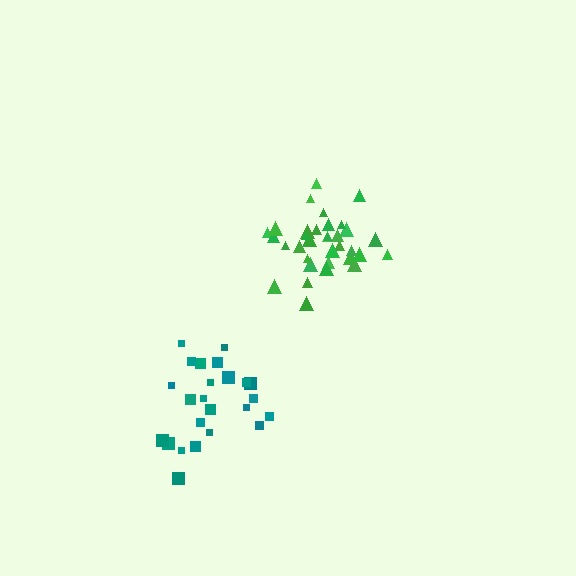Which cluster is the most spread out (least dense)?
Teal.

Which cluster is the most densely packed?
Green.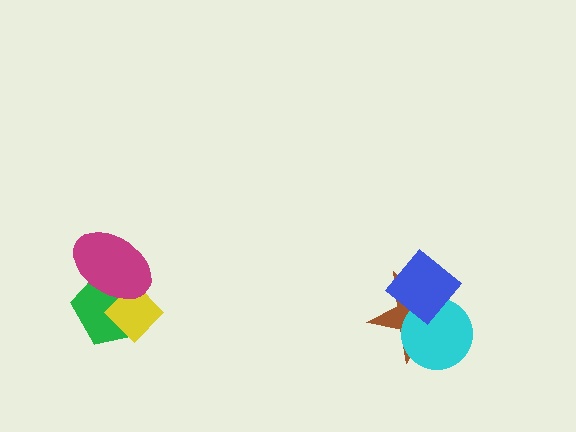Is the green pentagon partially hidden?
Yes, it is partially covered by another shape.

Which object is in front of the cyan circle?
The blue diamond is in front of the cyan circle.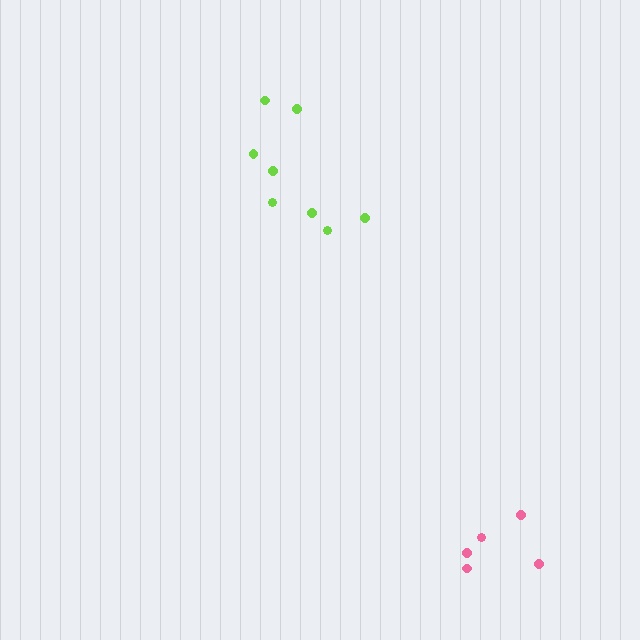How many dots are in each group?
Group 1: 8 dots, Group 2: 5 dots (13 total).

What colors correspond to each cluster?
The clusters are colored: lime, pink.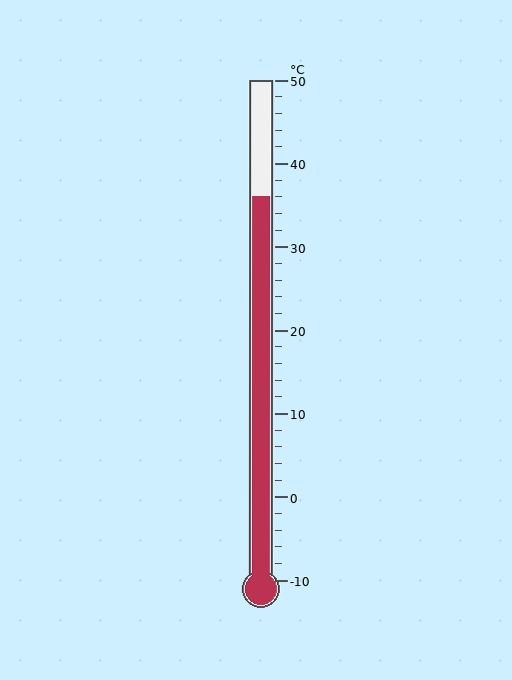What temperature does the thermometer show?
The thermometer shows approximately 36°C.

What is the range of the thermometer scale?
The thermometer scale ranges from -10°C to 50°C.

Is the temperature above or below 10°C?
The temperature is above 10°C.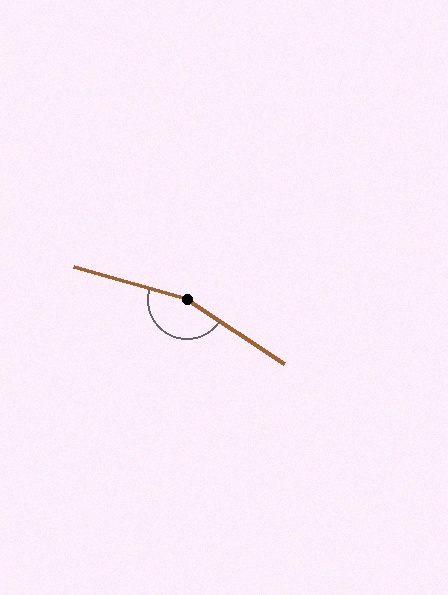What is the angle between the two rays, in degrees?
Approximately 163 degrees.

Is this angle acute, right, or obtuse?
It is obtuse.